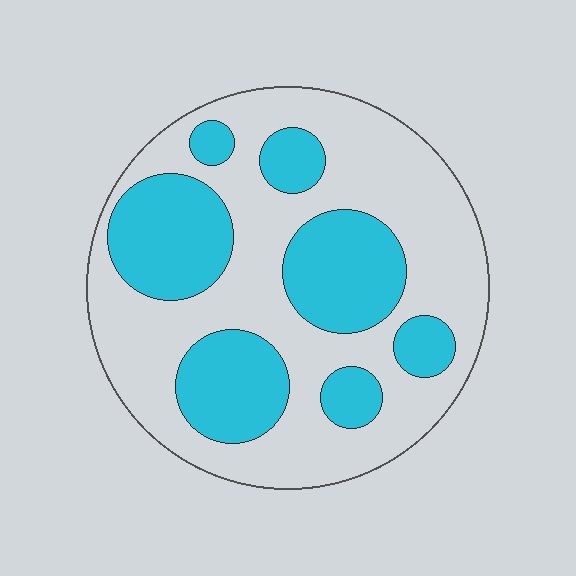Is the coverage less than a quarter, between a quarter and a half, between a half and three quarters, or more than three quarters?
Between a quarter and a half.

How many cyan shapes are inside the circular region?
7.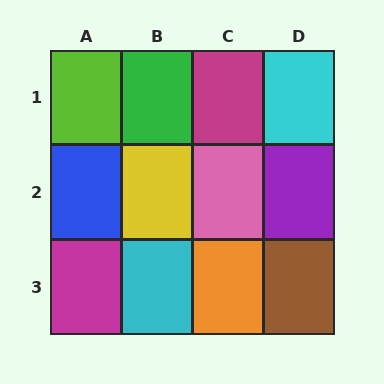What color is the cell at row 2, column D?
Purple.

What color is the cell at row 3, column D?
Brown.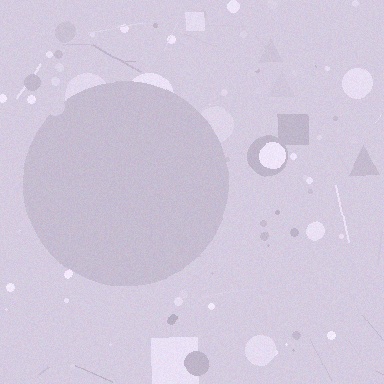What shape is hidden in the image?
A circle is hidden in the image.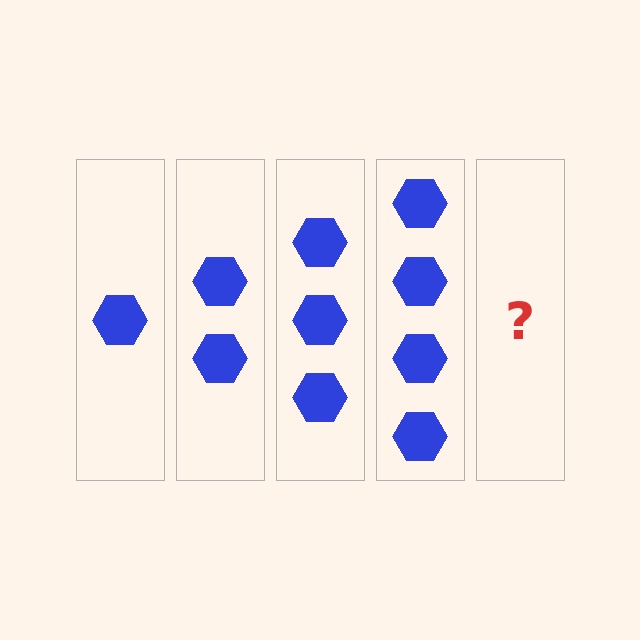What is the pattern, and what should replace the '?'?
The pattern is that each step adds one more hexagon. The '?' should be 5 hexagons.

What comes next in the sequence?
The next element should be 5 hexagons.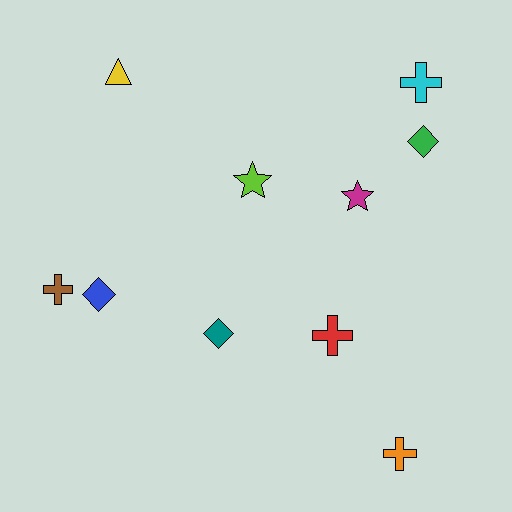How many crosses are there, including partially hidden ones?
There are 4 crosses.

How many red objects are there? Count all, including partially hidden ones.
There is 1 red object.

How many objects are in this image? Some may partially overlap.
There are 10 objects.